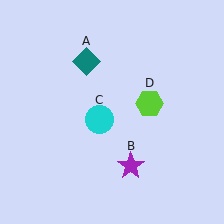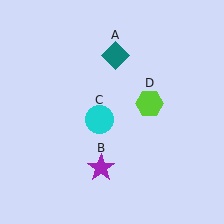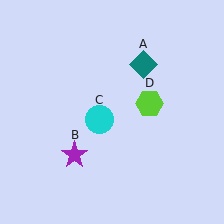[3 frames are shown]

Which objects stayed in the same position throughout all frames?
Cyan circle (object C) and lime hexagon (object D) remained stationary.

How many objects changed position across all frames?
2 objects changed position: teal diamond (object A), purple star (object B).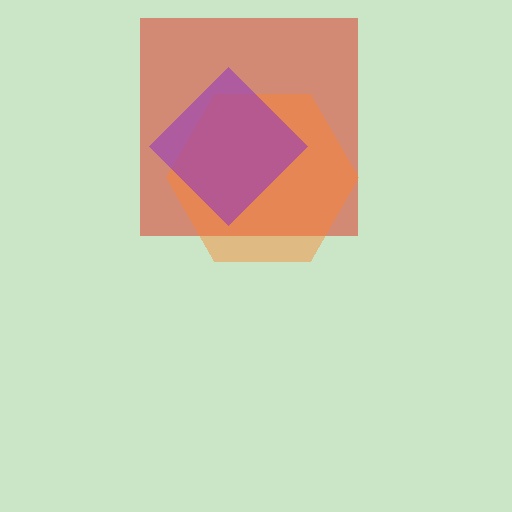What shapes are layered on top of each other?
The layered shapes are: a red square, an orange hexagon, a purple diamond.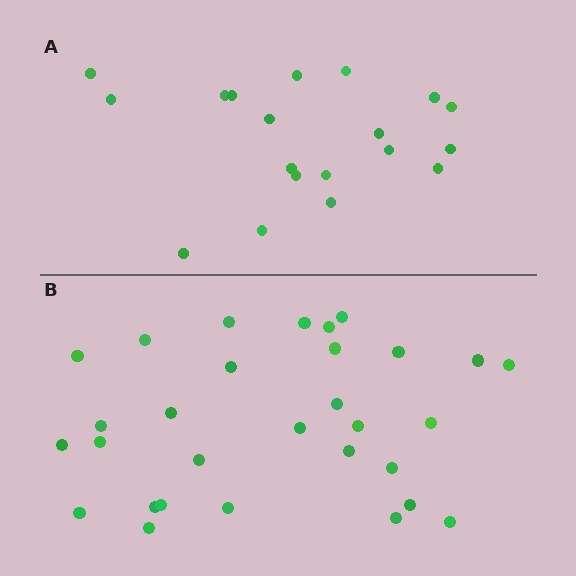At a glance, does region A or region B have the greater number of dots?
Region B (the bottom region) has more dots.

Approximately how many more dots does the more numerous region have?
Region B has roughly 12 or so more dots than region A.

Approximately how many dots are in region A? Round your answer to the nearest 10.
About 20 dots. (The exact count is 19, which rounds to 20.)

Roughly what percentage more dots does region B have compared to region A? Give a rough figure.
About 60% more.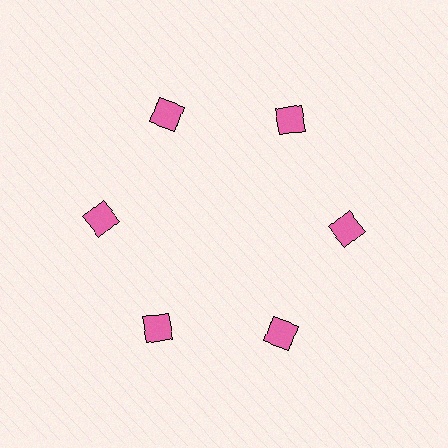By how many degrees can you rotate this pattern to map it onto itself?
The pattern maps onto itself every 60 degrees of rotation.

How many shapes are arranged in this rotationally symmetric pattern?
There are 6 shapes, arranged in 6 groups of 1.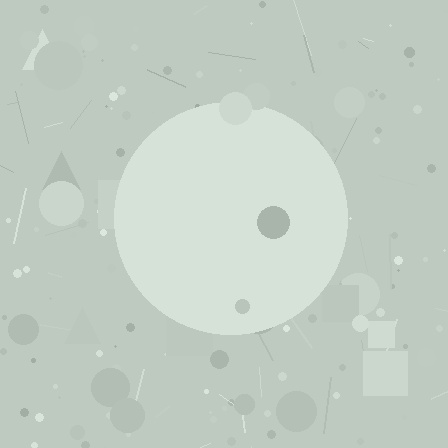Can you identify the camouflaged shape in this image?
The camouflaged shape is a circle.